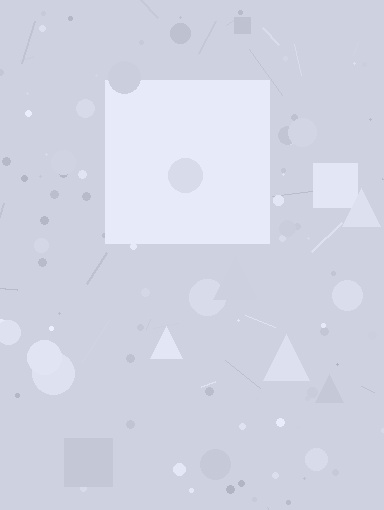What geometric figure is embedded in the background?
A square is embedded in the background.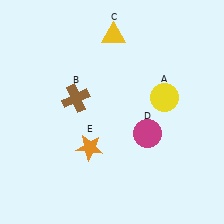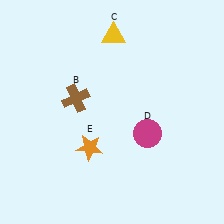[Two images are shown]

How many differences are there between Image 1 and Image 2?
There is 1 difference between the two images.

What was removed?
The yellow circle (A) was removed in Image 2.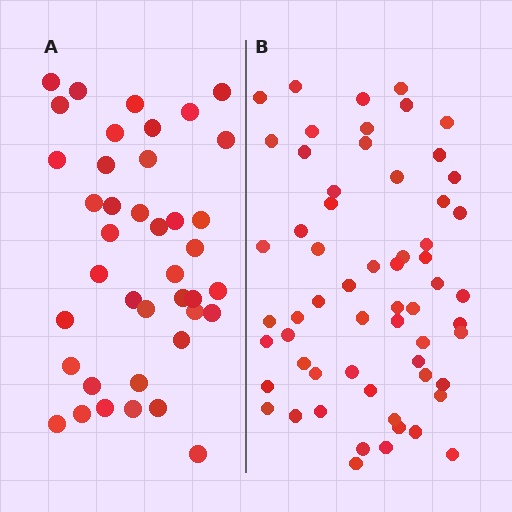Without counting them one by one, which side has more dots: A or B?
Region B (the right region) has more dots.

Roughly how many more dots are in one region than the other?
Region B has approximately 20 more dots than region A.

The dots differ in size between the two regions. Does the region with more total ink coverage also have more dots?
No. Region A has more total ink coverage because its dots are larger, but region B actually contains more individual dots. Total area can be misleading — the number of items is what matters here.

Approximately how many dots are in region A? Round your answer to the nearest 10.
About 40 dots.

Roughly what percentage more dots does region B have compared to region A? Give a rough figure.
About 50% more.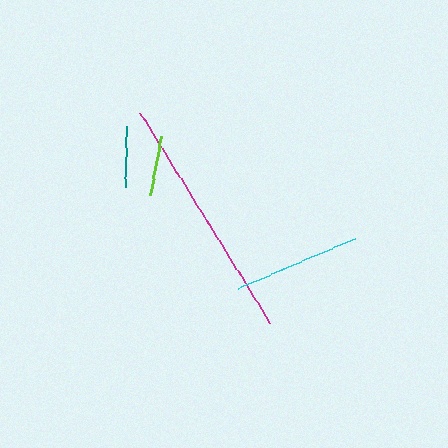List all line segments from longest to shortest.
From longest to shortest: magenta, cyan, teal, lime.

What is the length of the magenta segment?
The magenta segment is approximately 247 pixels long.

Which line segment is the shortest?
The lime line is the shortest at approximately 61 pixels.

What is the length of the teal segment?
The teal segment is approximately 61 pixels long.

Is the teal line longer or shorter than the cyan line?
The cyan line is longer than the teal line.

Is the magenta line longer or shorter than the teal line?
The magenta line is longer than the teal line.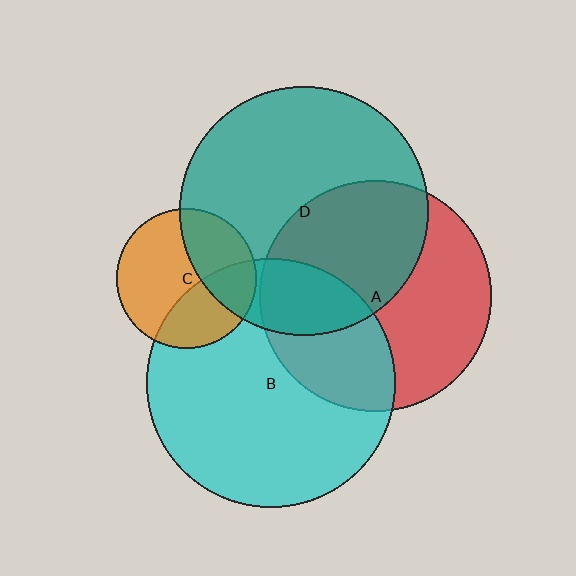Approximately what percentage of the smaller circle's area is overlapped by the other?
Approximately 20%.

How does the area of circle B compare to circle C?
Approximately 3.2 times.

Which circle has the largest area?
Circle D (teal).